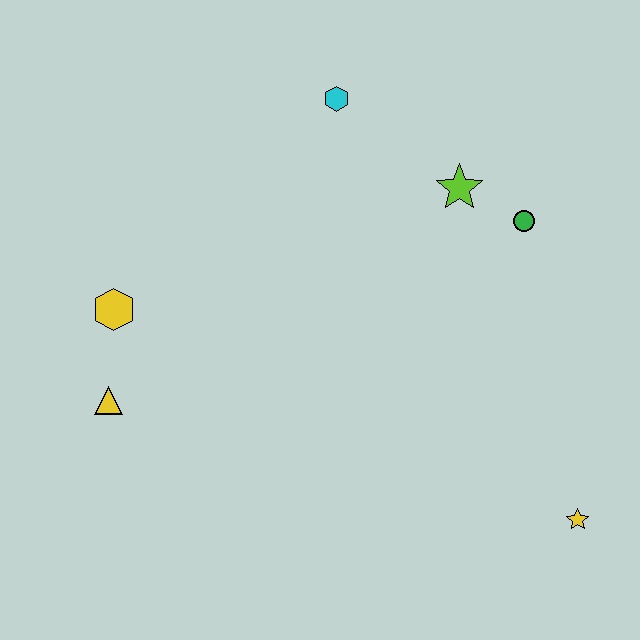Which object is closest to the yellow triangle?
The yellow hexagon is closest to the yellow triangle.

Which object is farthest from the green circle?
The yellow triangle is farthest from the green circle.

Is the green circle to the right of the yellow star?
No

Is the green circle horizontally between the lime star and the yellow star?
Yes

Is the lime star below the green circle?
No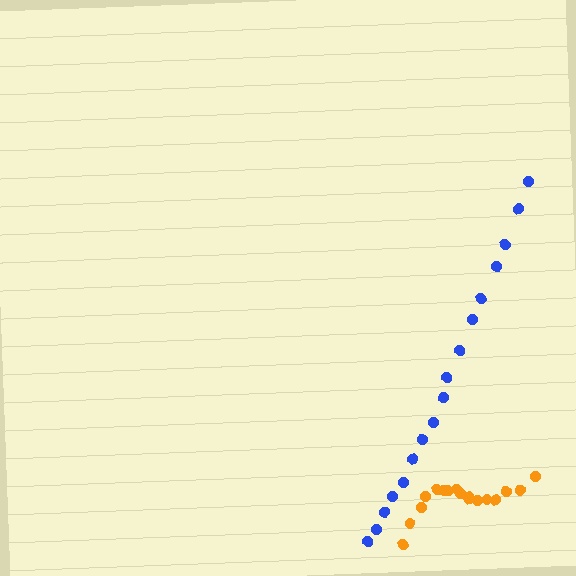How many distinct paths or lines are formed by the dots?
There are 2 distinct paths.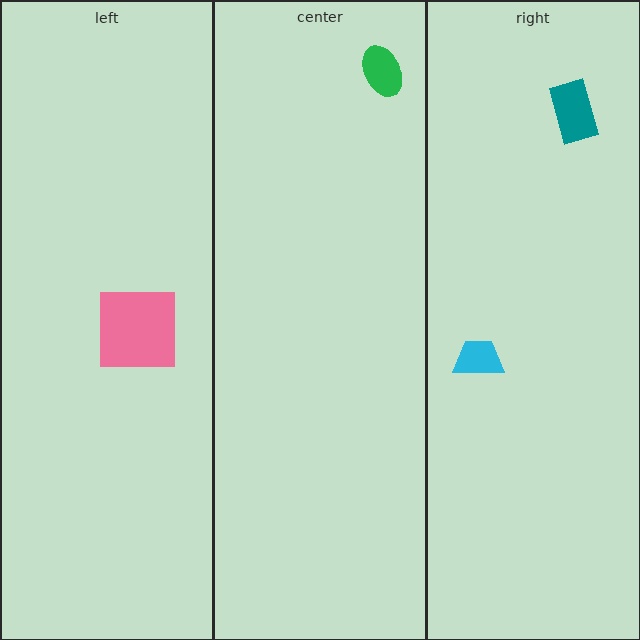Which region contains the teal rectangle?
The right region.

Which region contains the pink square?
The left region.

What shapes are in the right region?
The cyan trapezoid, the teal rectangle.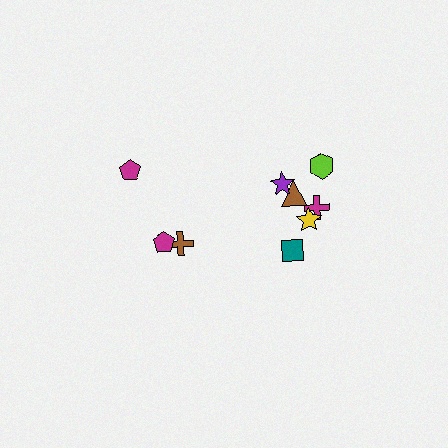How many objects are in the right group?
There are 6 objects.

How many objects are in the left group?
There are 3 objects.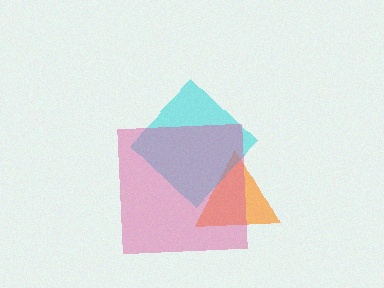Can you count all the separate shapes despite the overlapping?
Yes, there are 3 separate shapes.